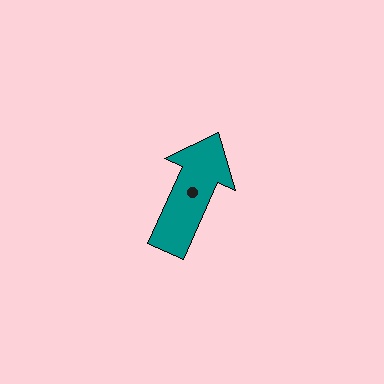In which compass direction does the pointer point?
Northeast.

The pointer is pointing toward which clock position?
Roughly 1 o'clock.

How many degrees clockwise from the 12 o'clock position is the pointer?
Approximately 24 degrees.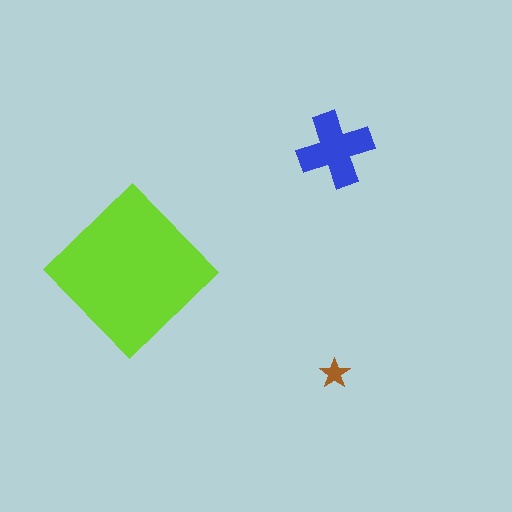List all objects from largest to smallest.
The lime diamond, the blue cross, the brown star.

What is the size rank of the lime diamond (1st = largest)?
1st.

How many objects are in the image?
There are 3 objects in the image.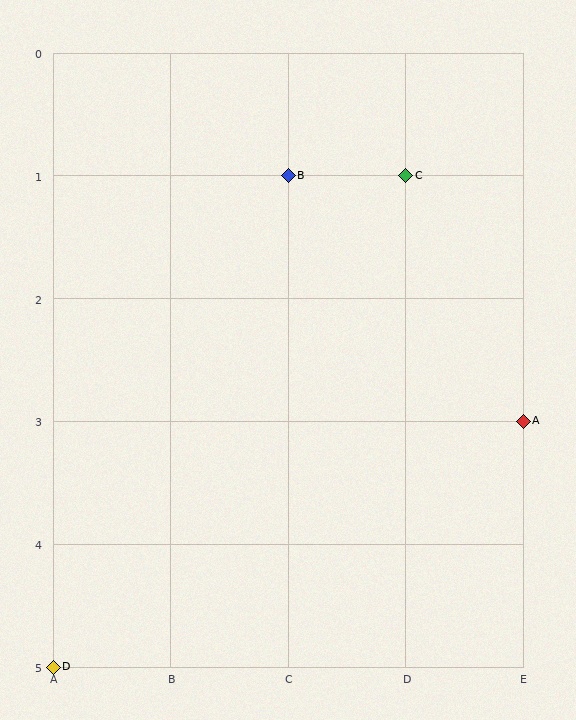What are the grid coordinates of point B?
Point B is at grid coordinates (C, 1).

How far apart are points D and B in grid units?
Points D and B are 2 columns and 4 rows apart (about 4.5 grid units diagonally).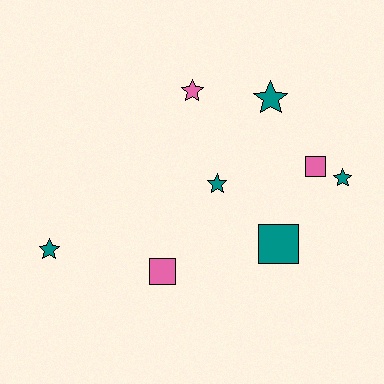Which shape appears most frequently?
Star, with 5 objects.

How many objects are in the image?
There are 8 objects.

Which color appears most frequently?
Teal, with 5 objects.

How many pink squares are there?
There are 2 pink squares.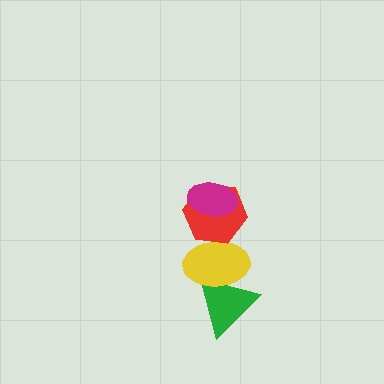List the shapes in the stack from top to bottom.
From top to bottom: the magenta ellipse, the red hexagon, the yellow ellipse, the green triangle.